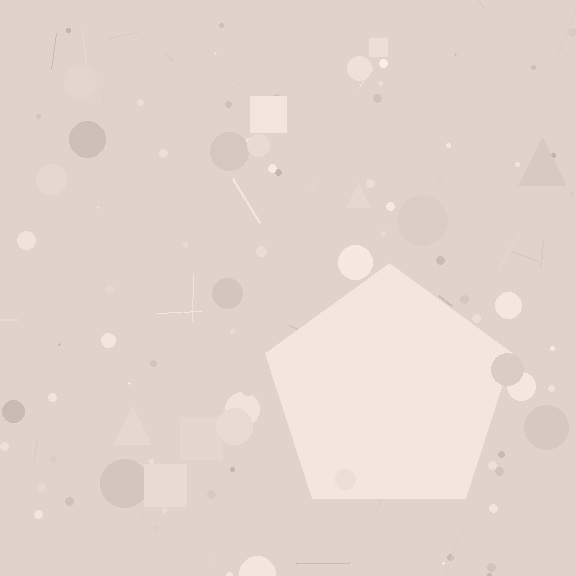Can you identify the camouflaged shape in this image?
The camouflaged shape is a pentagon.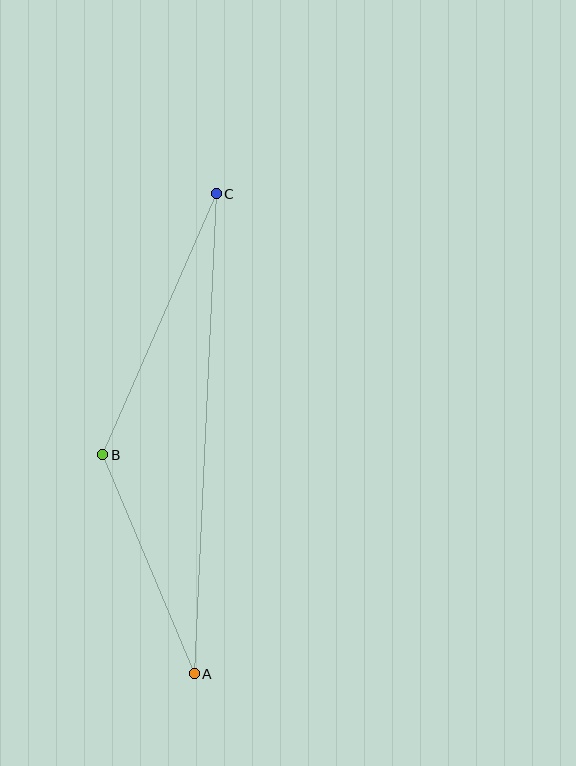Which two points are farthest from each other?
Points A and C are farthest from each other.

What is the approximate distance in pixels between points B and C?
The distance between B and C is approximately 285 pixels.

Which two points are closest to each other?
Points A and B are closest to each other.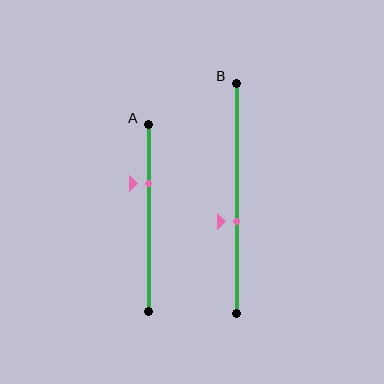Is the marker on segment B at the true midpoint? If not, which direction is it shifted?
No, the marker on segment B is shifted downward by about 10% of the segment length.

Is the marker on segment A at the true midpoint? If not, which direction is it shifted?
No, the marker on segment A is shifted upward by about 18% of the segment length.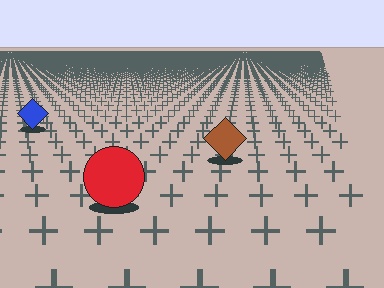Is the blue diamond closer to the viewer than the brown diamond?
No. The brown diamond is closer — you can tell from the texture gradient: the ground texture is coarser near it.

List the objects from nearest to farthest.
From nearest to farthest: the red circle, the brown diamond, the blue diamond.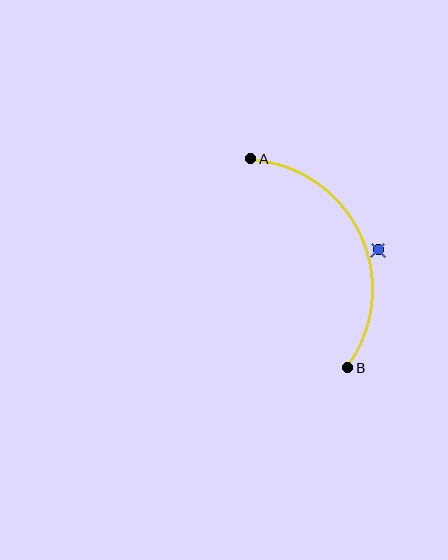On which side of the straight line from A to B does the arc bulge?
The arc bulges to the right of the straight line connecting A and B.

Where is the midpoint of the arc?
The arc midpoint is the point on the curve farthest from the straight line joining A and B. It sits to the right of that line.